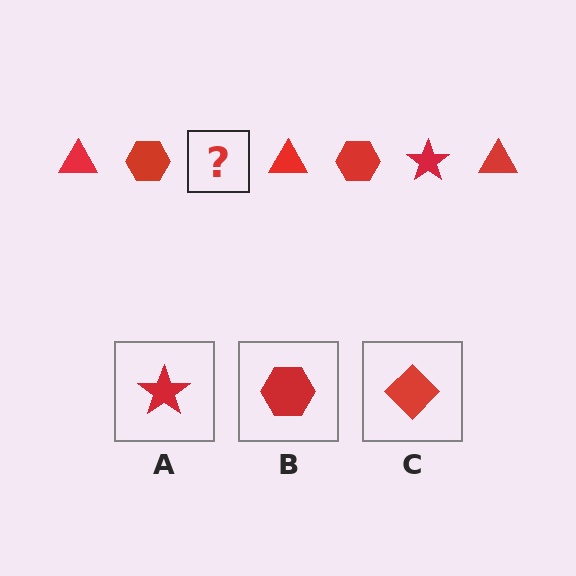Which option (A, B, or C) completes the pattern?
A.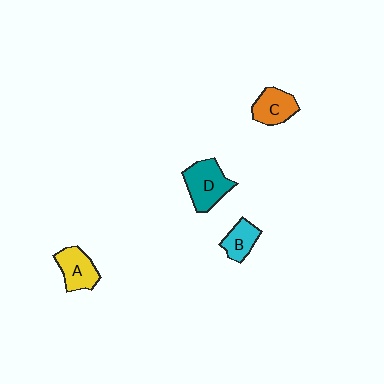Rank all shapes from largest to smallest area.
From largest to smallest: D (teal), A (yellow), C (orange), B (cyan).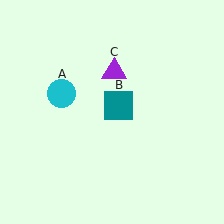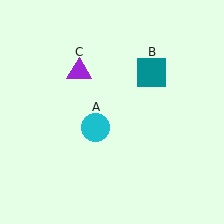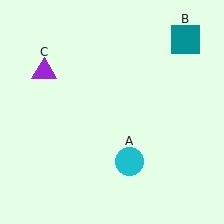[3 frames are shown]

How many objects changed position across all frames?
3 objects changed position: cyan circle (object A), teal square (object B), purple triangle (object C).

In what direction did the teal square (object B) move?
The teal square (object B) moved up and to the right.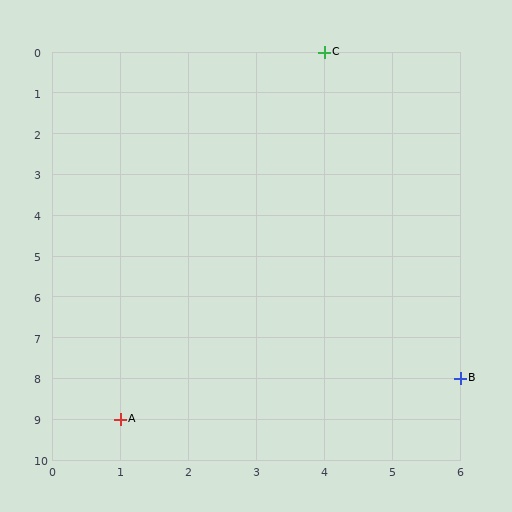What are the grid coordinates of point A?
Point A is at grid coordinates (1, 9).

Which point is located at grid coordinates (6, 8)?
Point B is at (6, 8).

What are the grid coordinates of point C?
Point C is at grid coordinates (4, 0).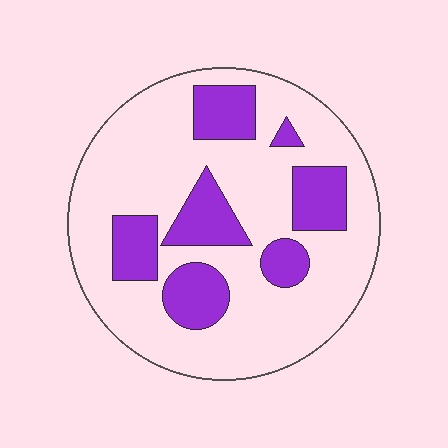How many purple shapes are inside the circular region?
7.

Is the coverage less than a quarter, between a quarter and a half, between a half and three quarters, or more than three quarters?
Between a quarter and a half.